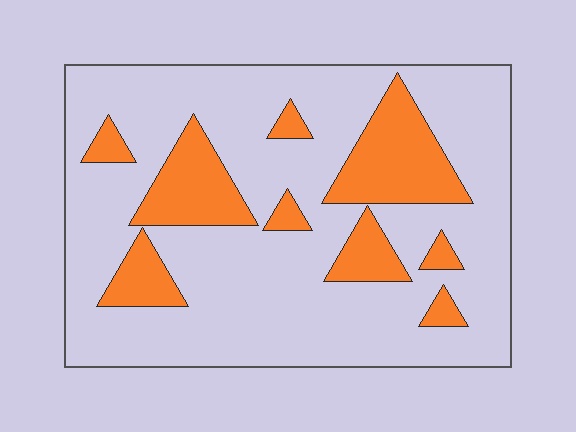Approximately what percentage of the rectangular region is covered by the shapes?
Approximately 20%.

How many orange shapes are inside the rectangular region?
9.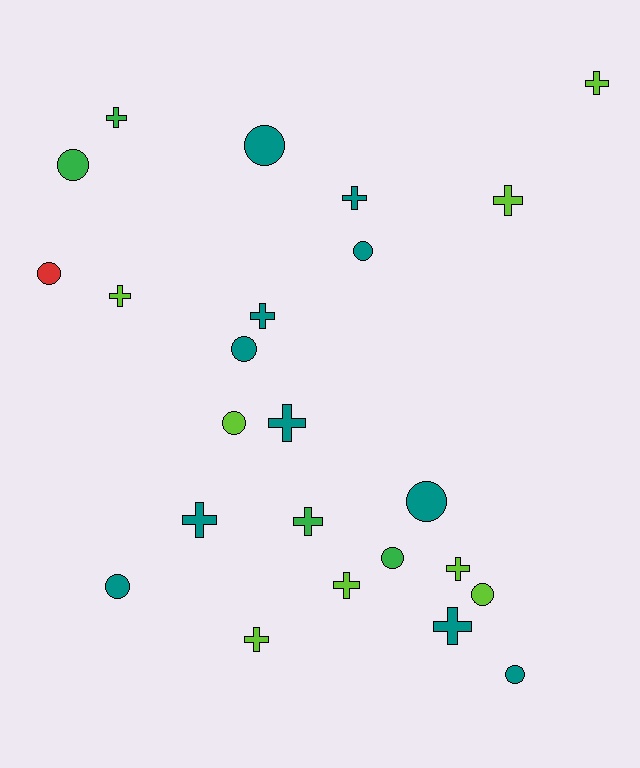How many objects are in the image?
There are 24 objects.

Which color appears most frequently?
Teal, with 11 objects.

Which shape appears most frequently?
Cross, with 13 objects.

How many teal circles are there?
There are 6 teal circles.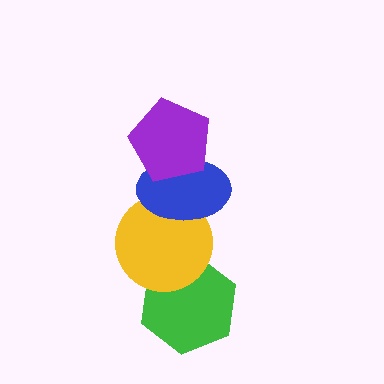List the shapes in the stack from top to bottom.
From top to bottom: the purple pentagon, the blue ellipse, the yellow circle, the green hexagon.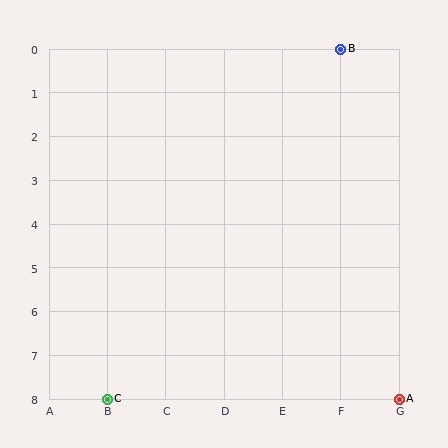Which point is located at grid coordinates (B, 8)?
Point C is at (B, 8).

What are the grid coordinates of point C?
Point C is at grid coordinates (B, 8).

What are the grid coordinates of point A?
Point A is at grid coordinates (G, 8).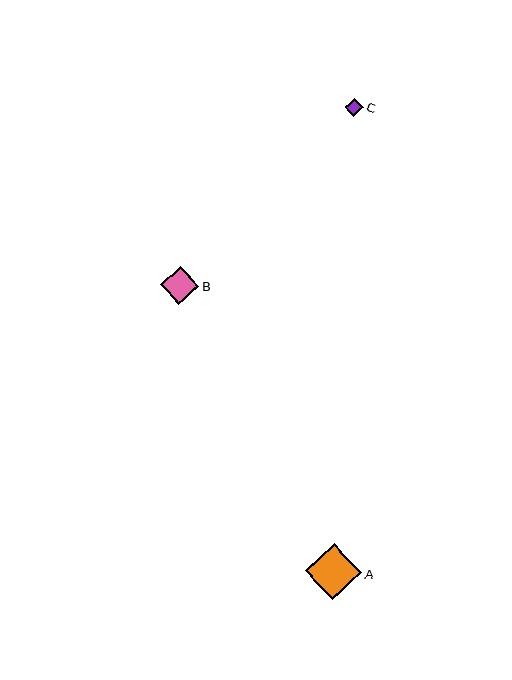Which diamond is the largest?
Diamond A is the largest with a size of approximately 56 pixels.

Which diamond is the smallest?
Diamond C is the smallest with a size of approximately 18 pixels.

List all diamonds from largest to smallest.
From largest to smallest: A, B, C.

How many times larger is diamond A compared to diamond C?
Diamond A is approximately 3.0 times the size of diamond C.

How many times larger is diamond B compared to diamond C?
Diamond B is approximately 2.0 times the size of diamond C.